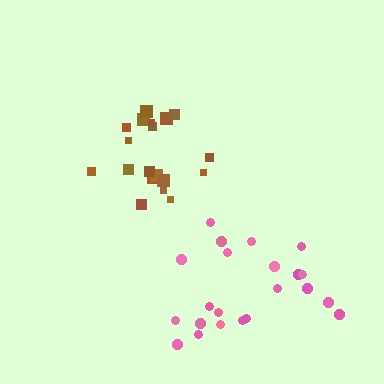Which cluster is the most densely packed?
Brown.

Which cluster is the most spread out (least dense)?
Pink.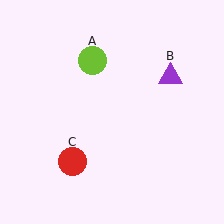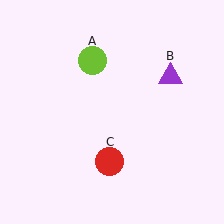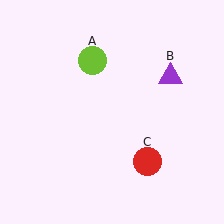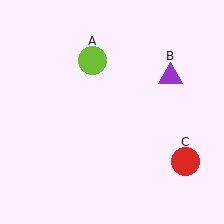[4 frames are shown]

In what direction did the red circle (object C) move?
The red circle (object C) moved right.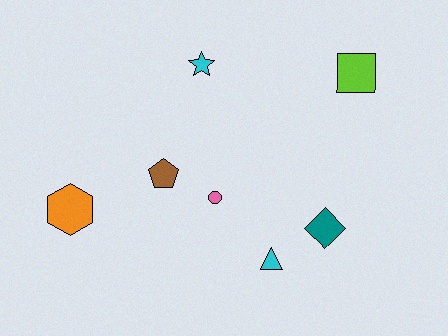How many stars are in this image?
There is 1 star.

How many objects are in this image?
There are 7 objects.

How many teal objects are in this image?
There is 1 teal object.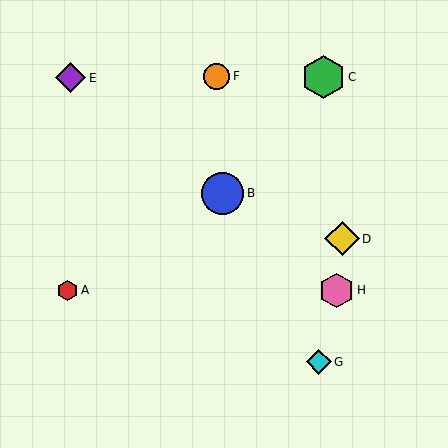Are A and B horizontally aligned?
No, A is at y≈290 and B is at y≈193.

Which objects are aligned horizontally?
Objects A, H are aligned horizontally.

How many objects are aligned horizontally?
2 objects (A, H) are aligned horizontally.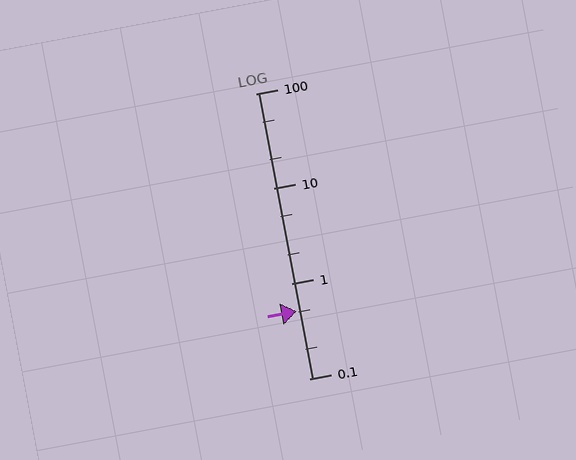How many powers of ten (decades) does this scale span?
The scale spans 3 decades, from 0.1 to 100.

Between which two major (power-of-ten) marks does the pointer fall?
The pointer is between 0.1 and 1.